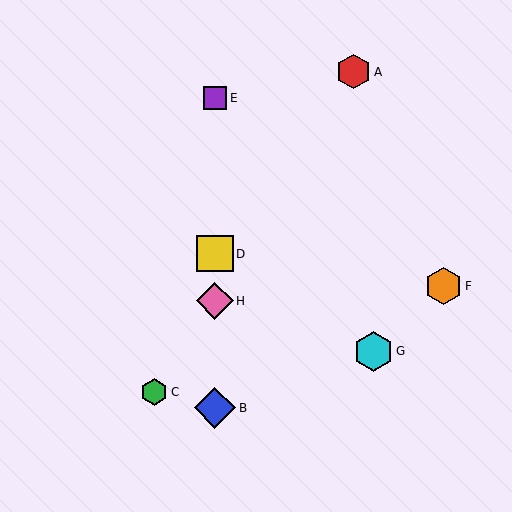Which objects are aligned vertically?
Objects B, D, E, H are aligned vertically.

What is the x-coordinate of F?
Object F is at x≈444.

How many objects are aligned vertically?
4 objects (B, D, E, H) are aligned vertically.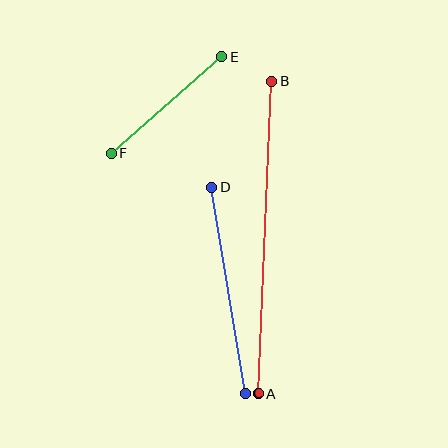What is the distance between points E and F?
The distance is approximately 147 pixels.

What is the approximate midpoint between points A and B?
The midpoint is at approximately (265, 237) pixels.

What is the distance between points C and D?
The distance is approximately 209 pixels.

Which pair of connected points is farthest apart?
Points A and B are farthest apart.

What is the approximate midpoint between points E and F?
The midpoint is at approximately (167, 105) pixels.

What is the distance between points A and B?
The distance is approximately 313 pixels.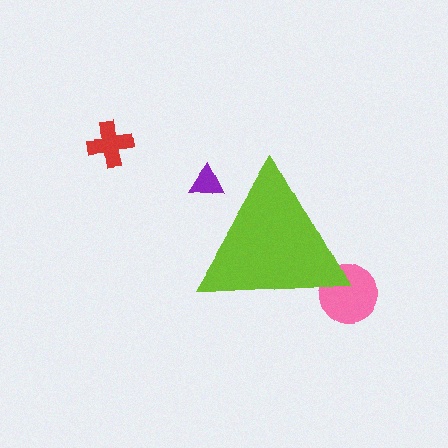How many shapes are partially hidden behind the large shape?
2 shapes are partially hidden.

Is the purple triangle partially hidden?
Yes, the purple triangle is partially hidden behind the lime triangle.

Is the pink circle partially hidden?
Yes, the pink circle is partially hidden behind the lime triangle.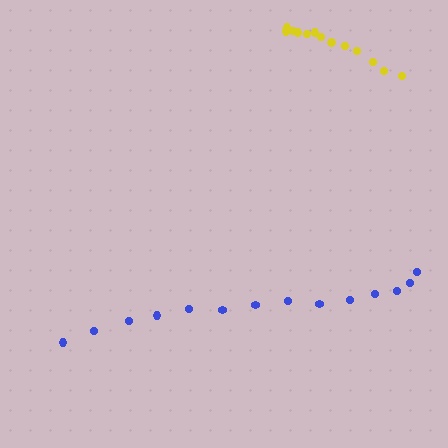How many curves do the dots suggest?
There are 2 distinct paths.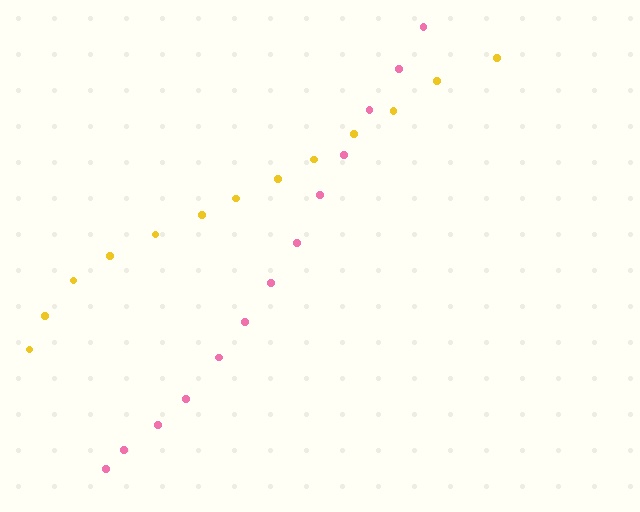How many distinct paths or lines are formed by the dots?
There are 2 distinct paths.